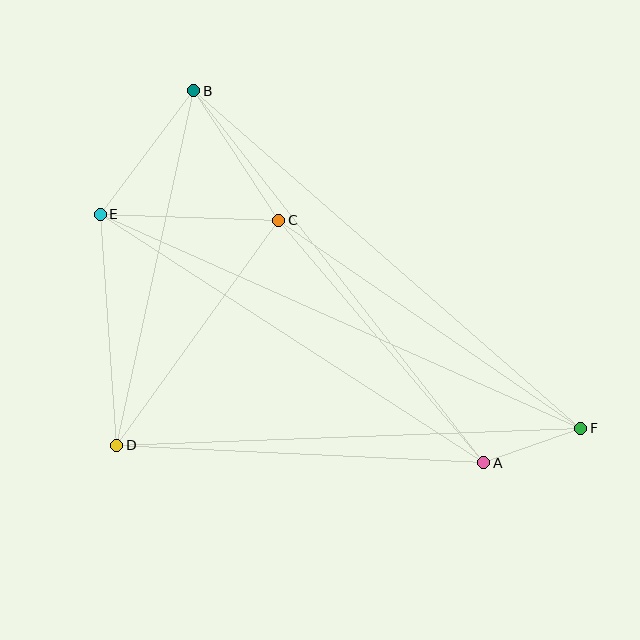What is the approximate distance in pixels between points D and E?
The distance between D and E is approximately 232 pixels.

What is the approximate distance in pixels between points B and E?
The distance between B and E is approximately 155 pixels.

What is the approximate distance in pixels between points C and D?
The distance between C and D is approximately 277 pixels.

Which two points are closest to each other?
Points A and F are closest to each other.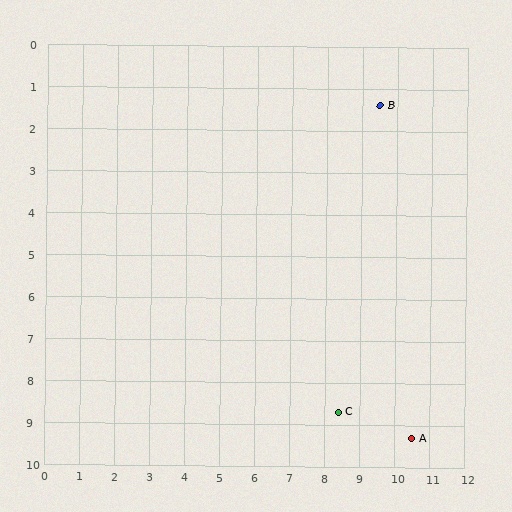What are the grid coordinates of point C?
Point C is at approximately (8.4, 8.7).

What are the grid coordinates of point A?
Point A is at approximately (10.5, 9.3).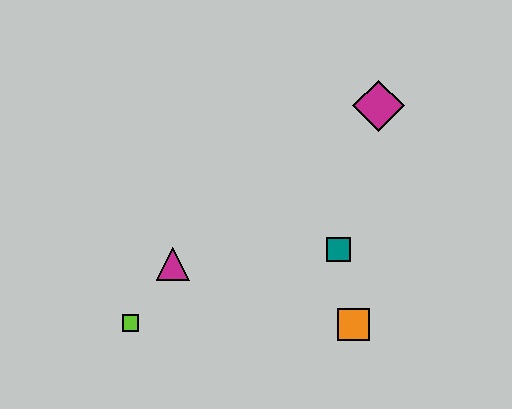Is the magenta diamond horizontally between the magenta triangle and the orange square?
No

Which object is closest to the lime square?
The magenta triangle is closest to the lime square.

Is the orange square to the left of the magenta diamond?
Yes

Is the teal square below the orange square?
No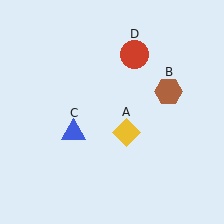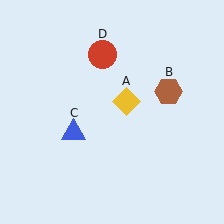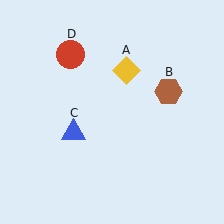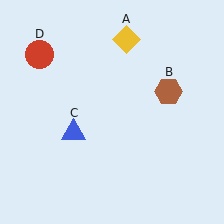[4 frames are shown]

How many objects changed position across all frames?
2 objects changed position: yellow diamond (object A), red circle (object D).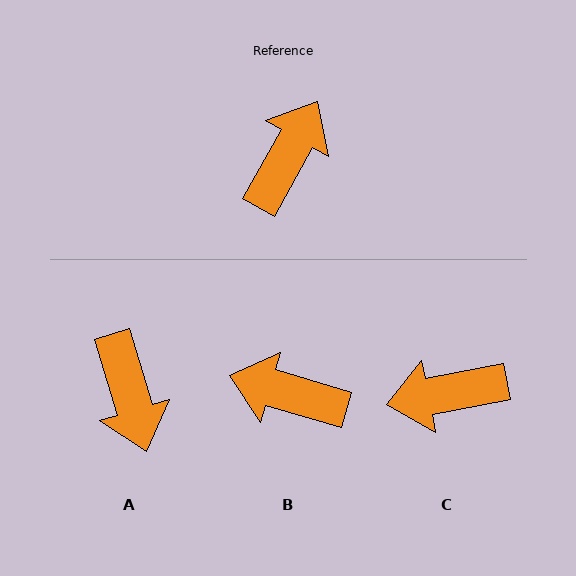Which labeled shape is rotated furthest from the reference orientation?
A, about 134 degrees away.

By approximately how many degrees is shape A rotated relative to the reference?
Approximately 134 degrees clockwise.